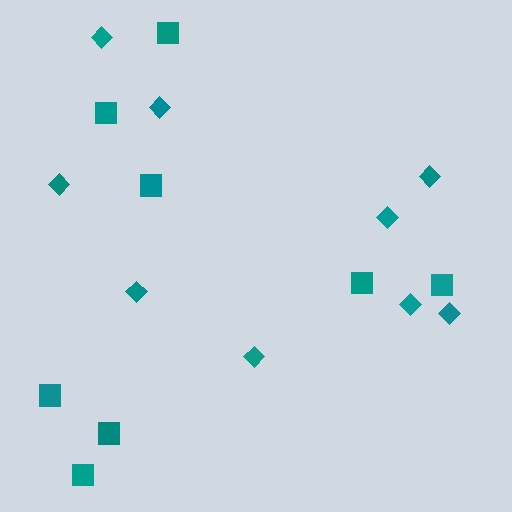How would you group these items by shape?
There are 2 groups: one group of squares (8) and one group of diamonds (9).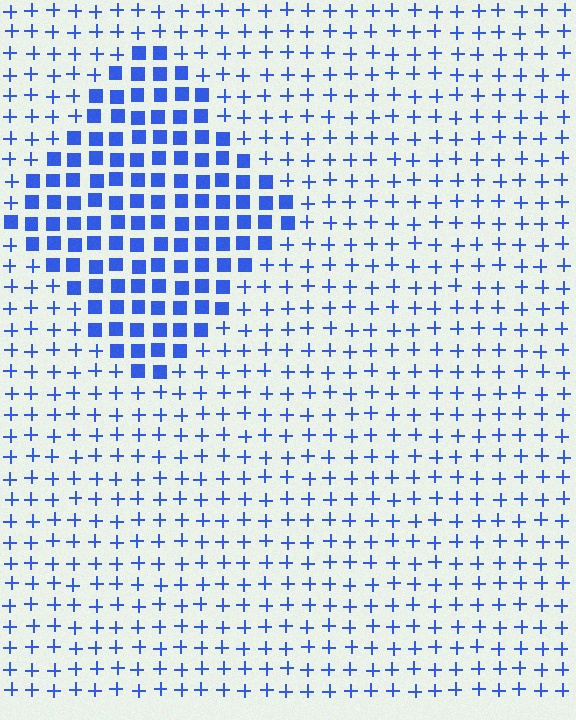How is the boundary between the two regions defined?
The boundary is defined by a change in element shape: squares inside vs. plus signs outside. All elements share the same color and spacing.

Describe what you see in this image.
The image is filled with small blue elements arranged in a uniform grid. A diamond-shaped region contains squares, while the surrounding area contains plus signs. The boundary is defined purely by the change in element shape.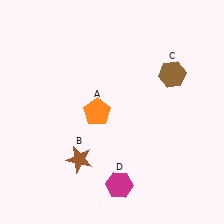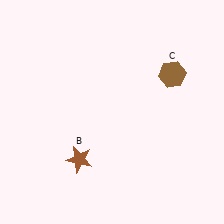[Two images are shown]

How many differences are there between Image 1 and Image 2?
There are 2 differences between the two images.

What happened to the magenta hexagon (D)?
The magenta hexagon (D) was removed in Image 2. It was in the bottom-right area of Image 1.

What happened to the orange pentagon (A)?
The orange pentagon (A) was removed in Image 2. It was in the top-left area of Image 1.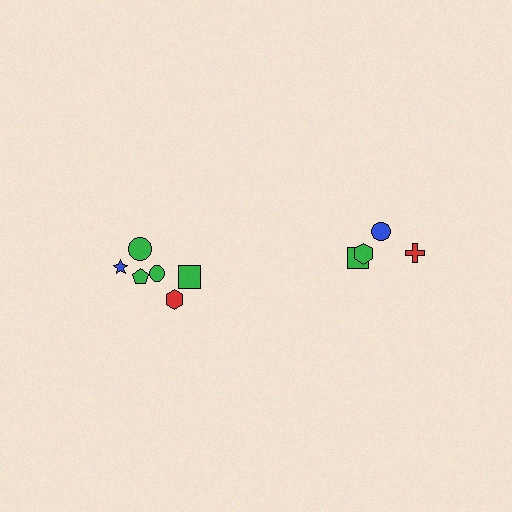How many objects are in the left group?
There are 6 objects.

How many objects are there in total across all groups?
There are 10 objects.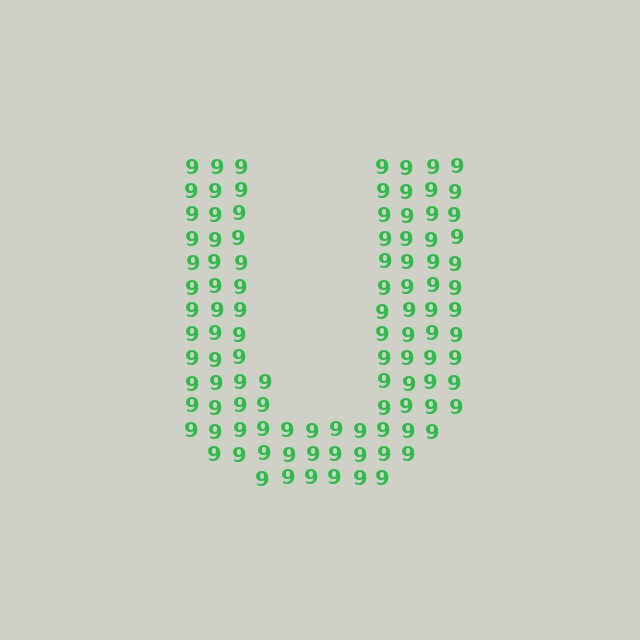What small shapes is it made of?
It is made of small digit 9's.